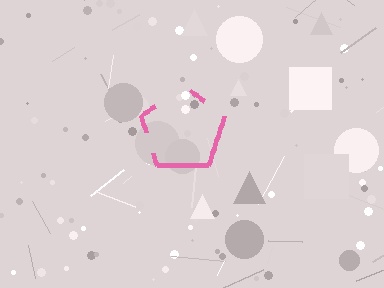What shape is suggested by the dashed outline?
The dashed outline suggests a pentagon.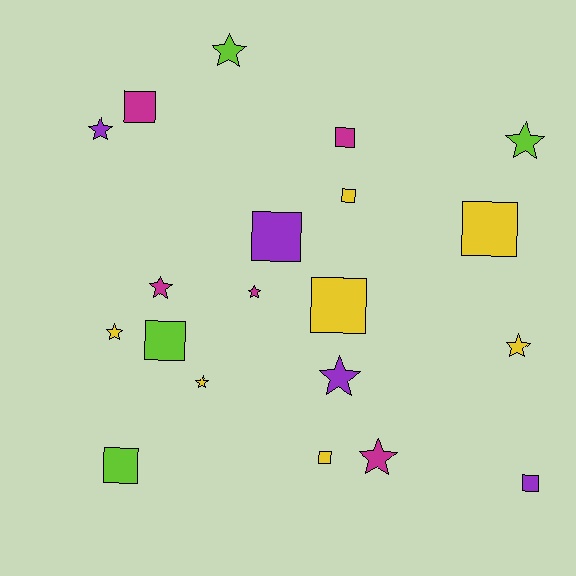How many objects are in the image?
There are 20 objects.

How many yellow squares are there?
There are 4 yellow squares.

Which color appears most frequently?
Yellow, with 7 objects.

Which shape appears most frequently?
Square, with 10 objects.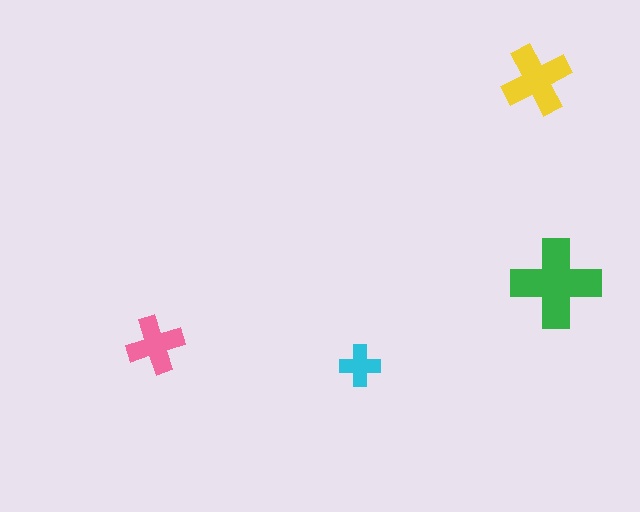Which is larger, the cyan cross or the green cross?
The green one.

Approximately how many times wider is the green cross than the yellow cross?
About 1.5 times wider.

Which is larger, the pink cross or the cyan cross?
The pink one.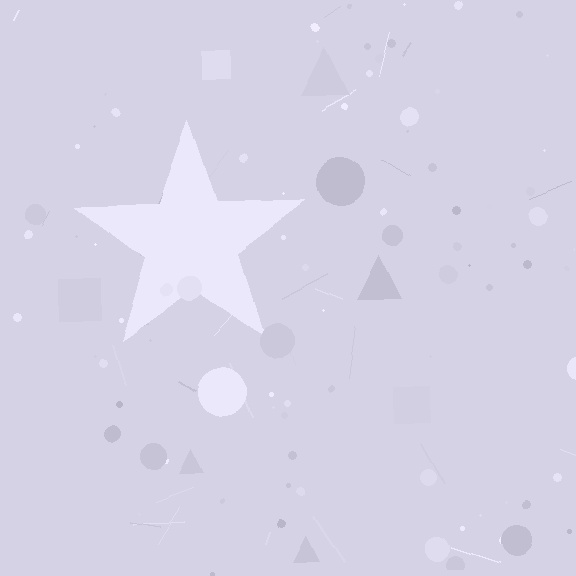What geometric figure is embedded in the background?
A star is embedded in the background.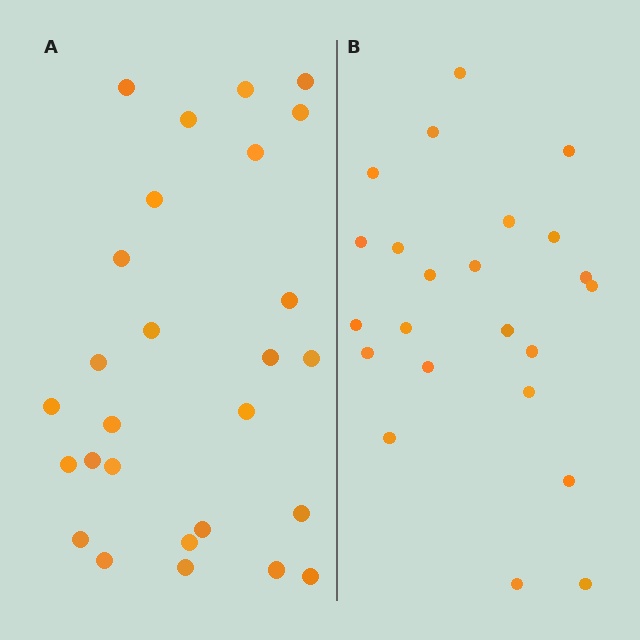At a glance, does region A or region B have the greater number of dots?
Region A (the left region) has more dots.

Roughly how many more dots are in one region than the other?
Region A has about 4 more dots than region B.